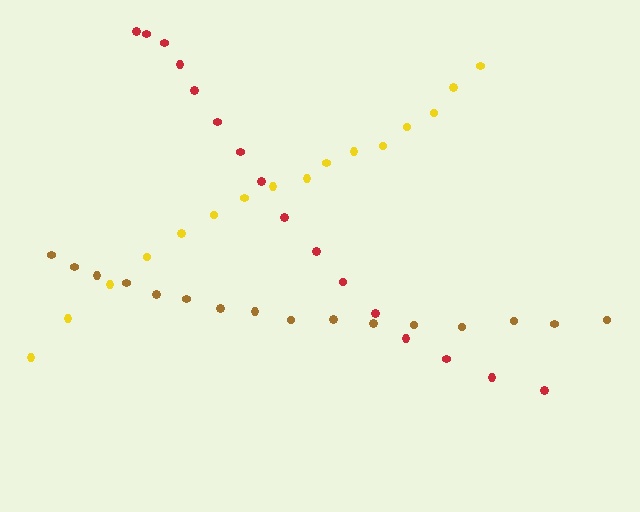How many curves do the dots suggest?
There are 3 distinct paths.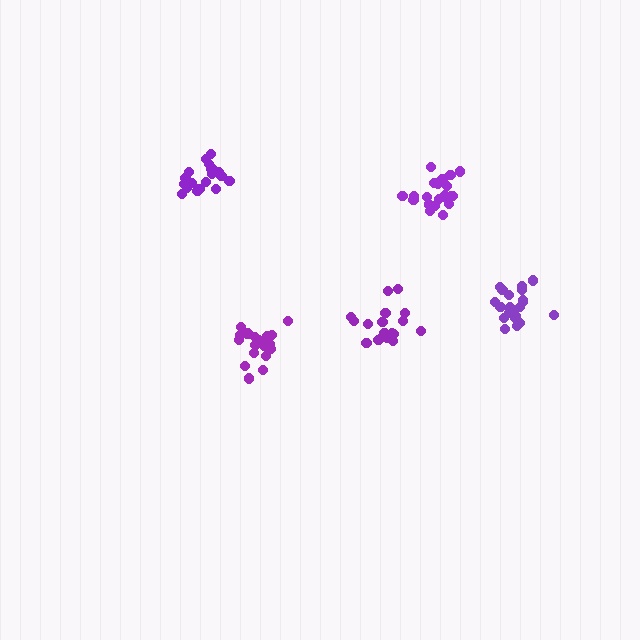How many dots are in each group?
Group 1: 19 dots, Group 2: 21 dots, Group 3: 19 dots, Group 4: 20 dots, Group 5: 21 dots (100 total).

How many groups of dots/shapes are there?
There are 5 groups.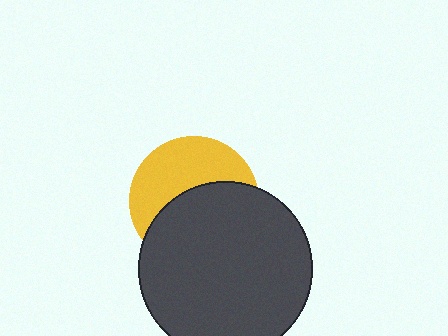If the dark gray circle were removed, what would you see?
You would see the complete yellow circle.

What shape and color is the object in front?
The object in front is a dark gray circle.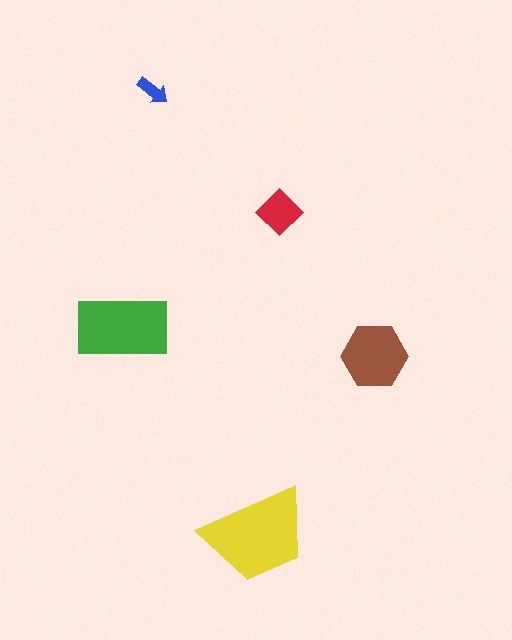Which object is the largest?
The yellow trapezoid.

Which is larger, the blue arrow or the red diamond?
The red diamond.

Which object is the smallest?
The blue arrow.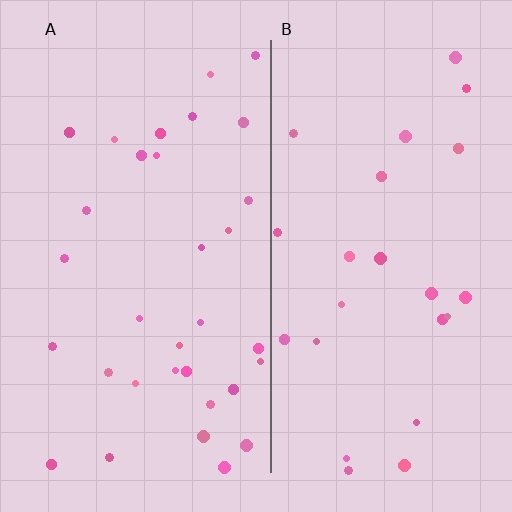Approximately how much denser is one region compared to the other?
Approximately 1.3× — region A over region B.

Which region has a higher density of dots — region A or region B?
A (the left).